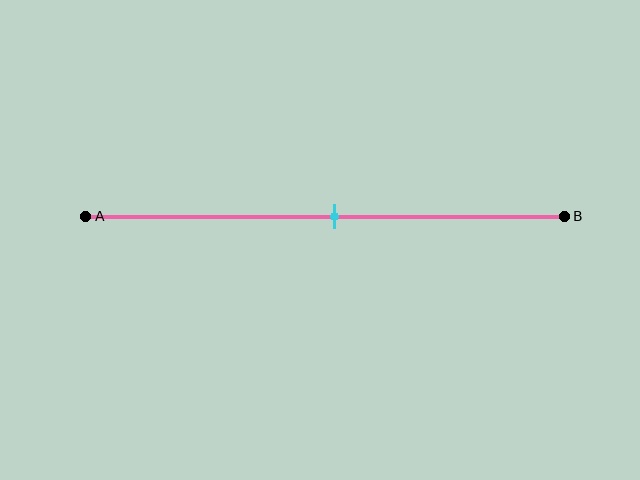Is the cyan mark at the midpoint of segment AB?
Yes, the mark is approximately at the midpoint.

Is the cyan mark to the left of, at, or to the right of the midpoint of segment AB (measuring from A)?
The cyan mark is approximately at the midpoint of segment AB.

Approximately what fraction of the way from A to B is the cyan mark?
The cyan mark is approximately 50% of the way from A to B.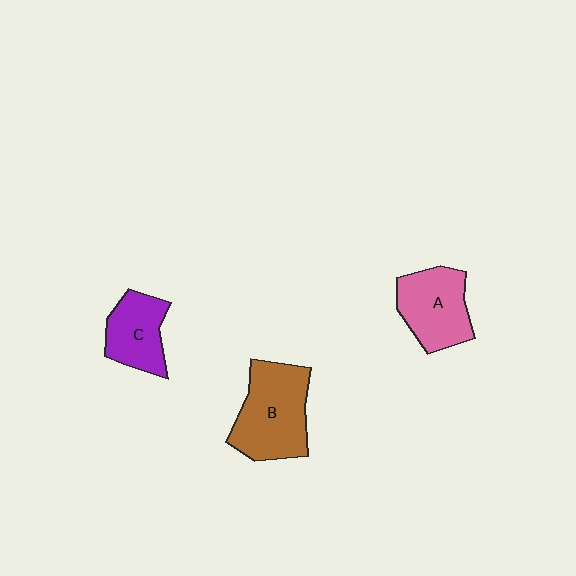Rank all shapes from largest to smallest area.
From largest to smallest: B (brown), A (pink), C (purple).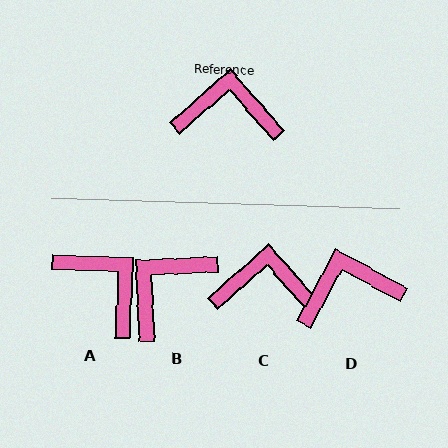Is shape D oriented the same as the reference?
No, it is off by about 20 degrees.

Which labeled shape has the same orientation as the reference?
C.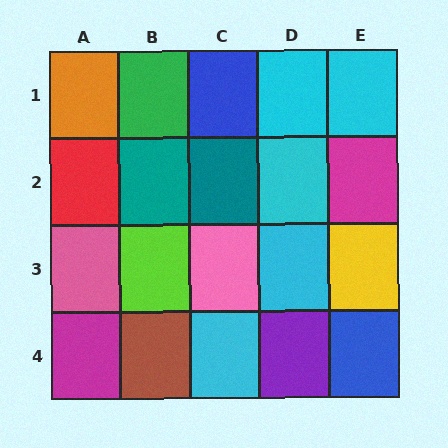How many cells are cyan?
5 cells are cyan.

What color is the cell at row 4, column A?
Magenta.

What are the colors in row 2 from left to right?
Red, teal, teal, cyan, magenta.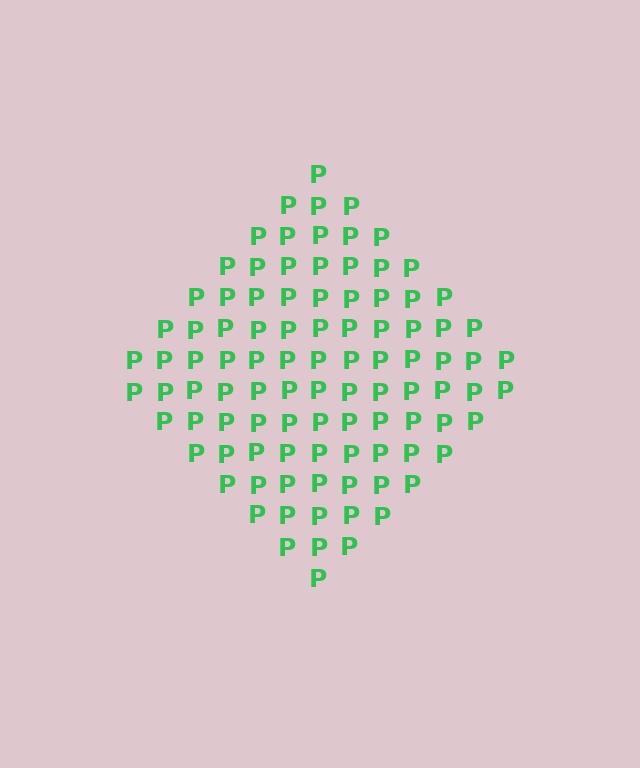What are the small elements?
The small elements are letter P's.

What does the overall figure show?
The overall figure shows a diamond.